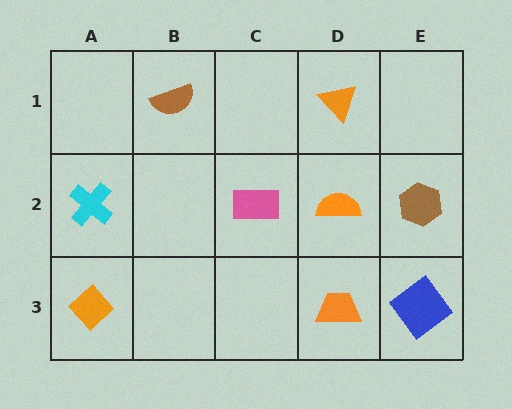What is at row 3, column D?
An orange trapezoid.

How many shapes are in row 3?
3 shapes.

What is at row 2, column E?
A brown hexagon.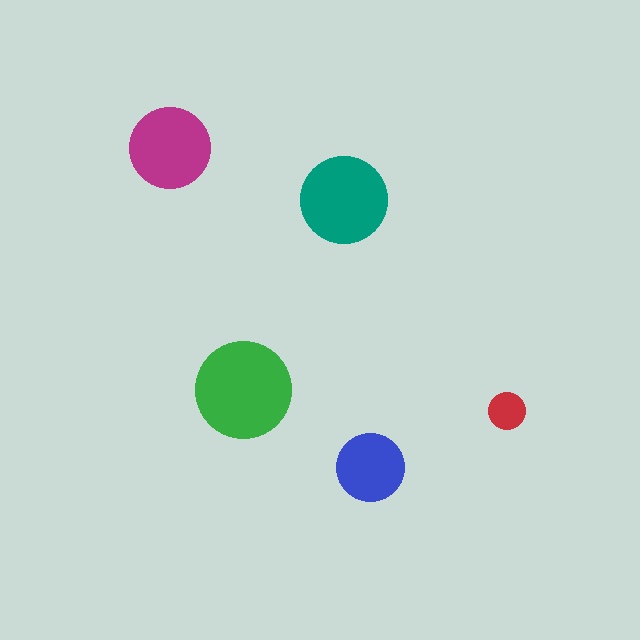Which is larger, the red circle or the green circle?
The green one.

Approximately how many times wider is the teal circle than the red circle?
About 2.5 times wider.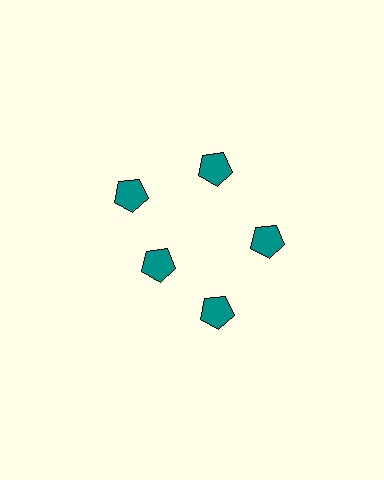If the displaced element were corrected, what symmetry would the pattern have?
It would have 5-fold rotational symmetry — the pattern would map onto itself every 72 degrees.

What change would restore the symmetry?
The symmetry would be restored by moving it outward, back onto the ring so that all 5 pentagons sit at equal angles and equal distance from the center.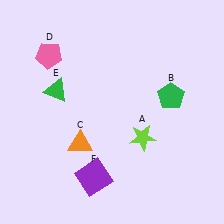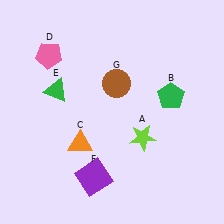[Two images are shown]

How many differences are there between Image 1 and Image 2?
There is 1 difference between the two images.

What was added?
A brown circle (G) was added in Image 2.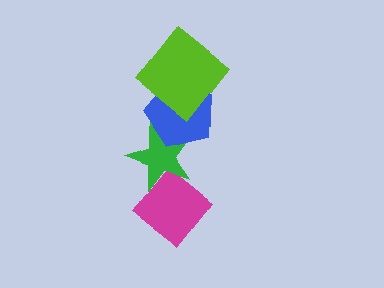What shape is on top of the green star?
The blue pentagon is on top of the green star.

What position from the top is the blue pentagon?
The blue pentagon is 2nd from the top.